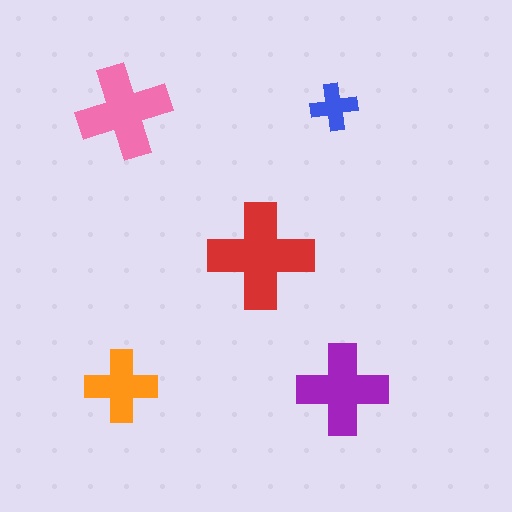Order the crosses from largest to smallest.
the red one, the pink one, the purple one, the orange one, the blue one.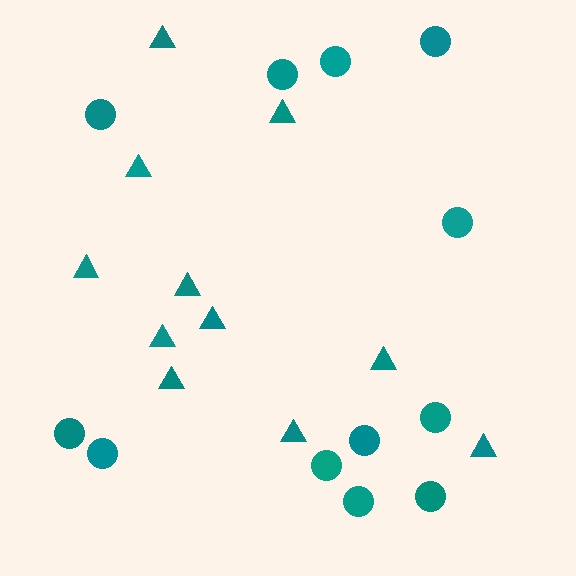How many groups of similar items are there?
There are 2 groups: one group of circles (12) and one group of triangles (11).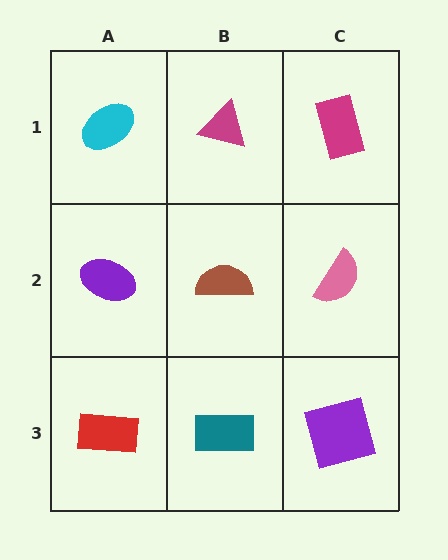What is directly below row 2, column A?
A red rectangle.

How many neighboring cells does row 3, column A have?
2.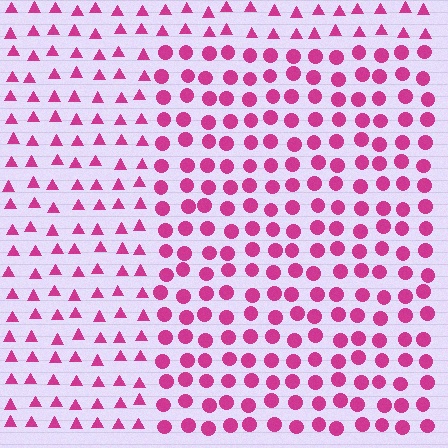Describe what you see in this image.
The image is filled with small magenta elements arranged in a uniform grid. A rectangle-shaped region contains circles, while the surrounding area contains triangles. The boundary is defined purely by the change in element shape.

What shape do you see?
I see a rectangle.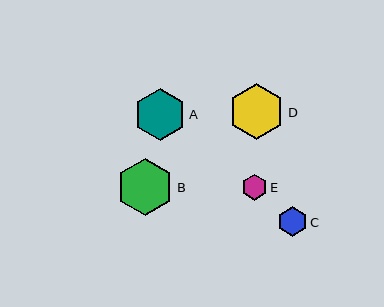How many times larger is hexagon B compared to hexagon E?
Hexagon B is approximately 2.2 times the size of hexagon E.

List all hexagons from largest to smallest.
From largest to smallest: B, D, A, C, E.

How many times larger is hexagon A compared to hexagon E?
Hexagon A is approximately 2.0 times the size of hexagon E.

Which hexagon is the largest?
Hexagon B is the largest with a size of approximately 57 pixels.